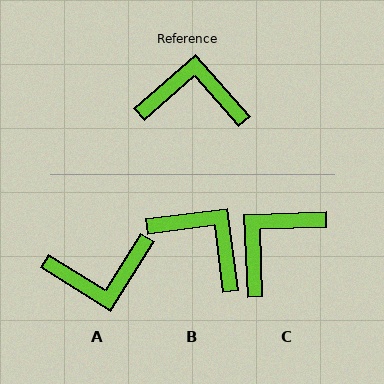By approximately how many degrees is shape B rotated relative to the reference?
Approximately 34 degrees clockwise.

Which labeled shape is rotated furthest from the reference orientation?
A, about 163 degrees away.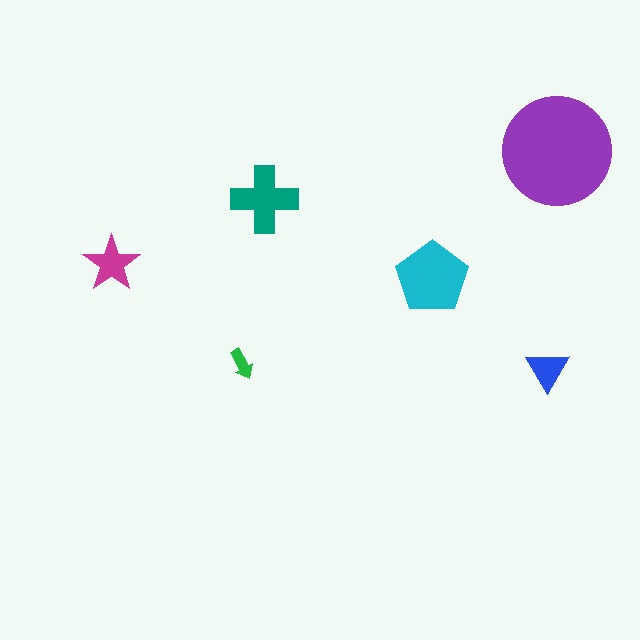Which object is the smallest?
The green arrow.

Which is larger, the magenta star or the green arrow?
The magenta star.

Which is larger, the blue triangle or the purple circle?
The purple circle.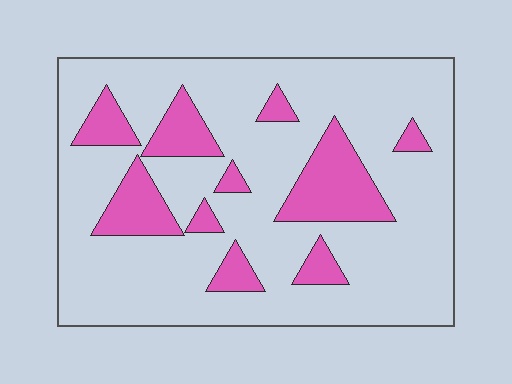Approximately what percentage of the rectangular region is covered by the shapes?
Approximately 20%.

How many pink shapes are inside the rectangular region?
10.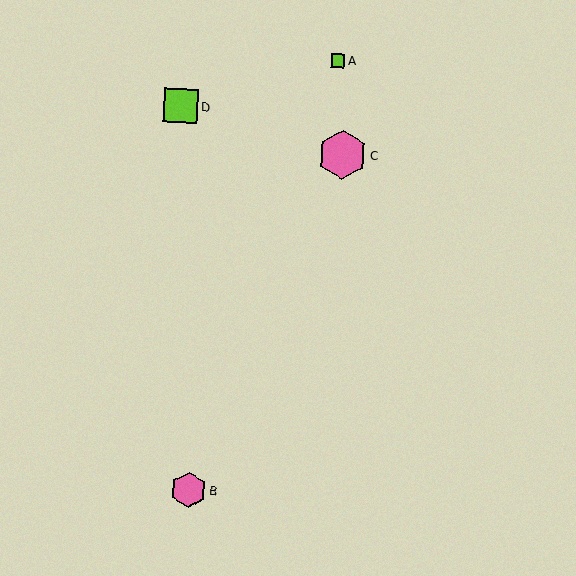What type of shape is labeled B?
Shape B is a pink hexagon.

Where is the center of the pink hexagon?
The center of the pink hexagon is at (188, 490).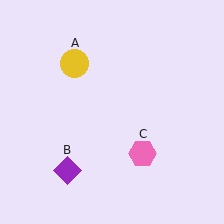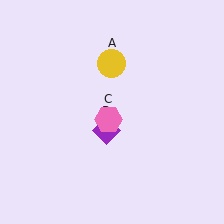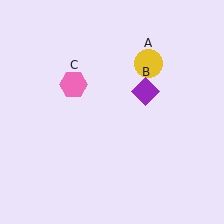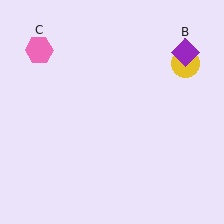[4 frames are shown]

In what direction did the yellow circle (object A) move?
The yellow circle (object A) moved right.